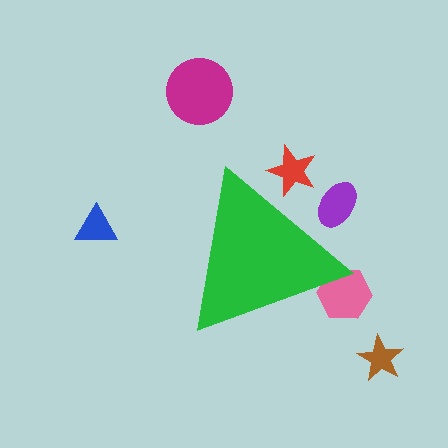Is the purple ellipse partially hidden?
Yes, the purple ellipse is partially hidden behind the green triangle.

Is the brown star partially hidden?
No, the brown star is fully visible.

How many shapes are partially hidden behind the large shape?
3 shapes are partially hidden.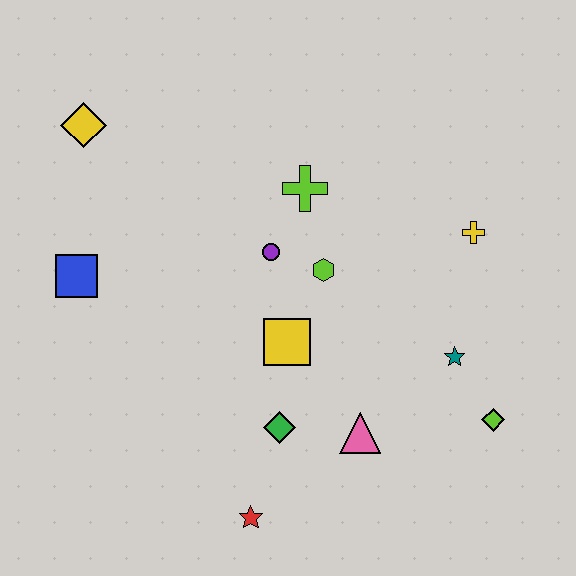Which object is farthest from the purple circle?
The lime diamond is farthest from the purple circle.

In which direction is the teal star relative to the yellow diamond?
The teal star is to the right of the yellow diamond.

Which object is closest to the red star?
The green diamond is closest to the red star.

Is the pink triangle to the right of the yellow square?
Yes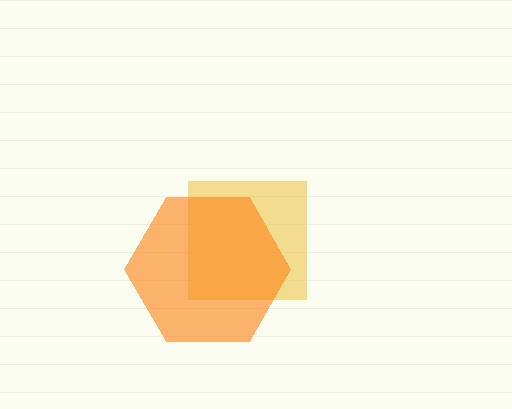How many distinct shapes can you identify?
There are 2 distinct shapes: a yellow square, an orange hexagon.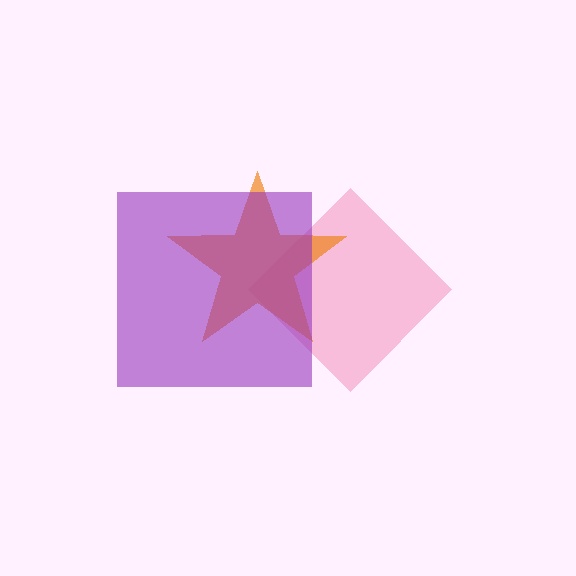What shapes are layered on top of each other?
The layered shapes are: a pink diamond, an orange star, a purple square.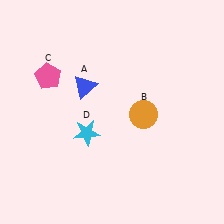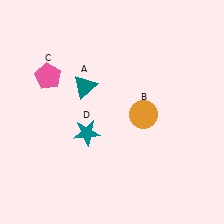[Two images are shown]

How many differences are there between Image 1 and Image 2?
There are 2 differences between the two images.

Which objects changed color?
A changed from blue to teal. D changed from cyan to teal.